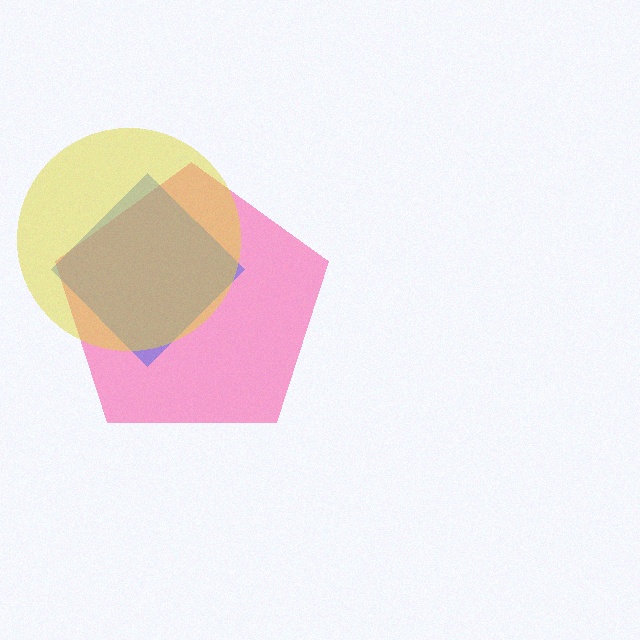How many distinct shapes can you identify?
There are 3 distinct shapes: a pink pentagon, a blue diamond, a yellow circle.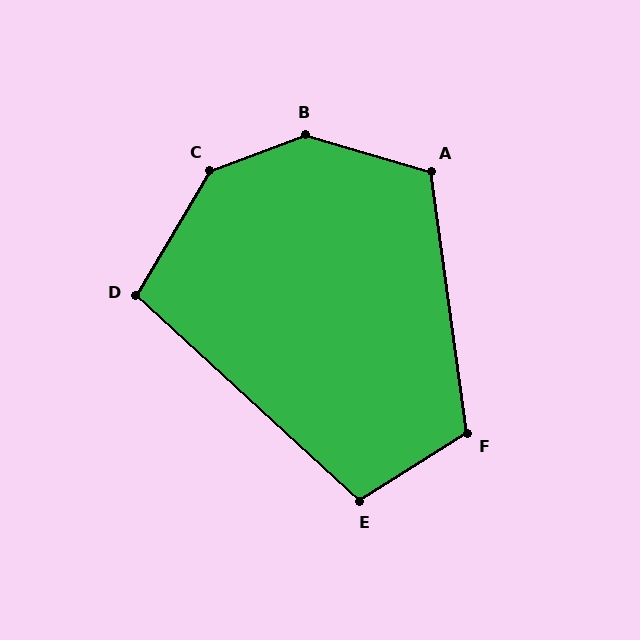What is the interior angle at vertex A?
Approximately 114 degrees (obtuse).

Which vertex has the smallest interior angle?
D, at approximately 102 degrees.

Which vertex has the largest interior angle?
B, at approximately 143 degrees.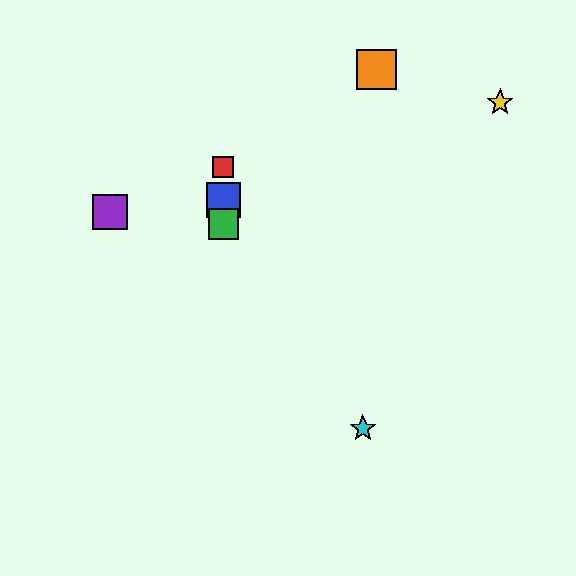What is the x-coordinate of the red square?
The red square is at x≈223.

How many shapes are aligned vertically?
3 shapes (the red square, the blue square, the green square) are aligned vertically.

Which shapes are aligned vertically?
The red square, the blue square, the green square are aligned vertically.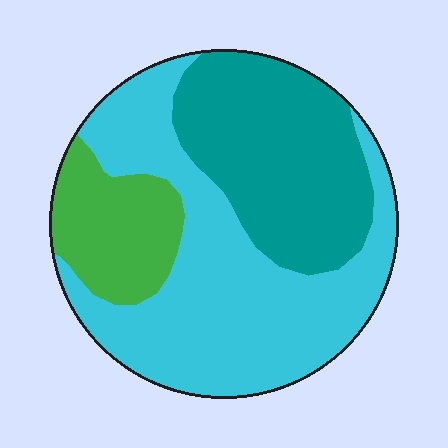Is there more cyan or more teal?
Cyan.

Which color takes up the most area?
Cyan, at roughly 50%.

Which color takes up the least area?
Green, at roughly 15%.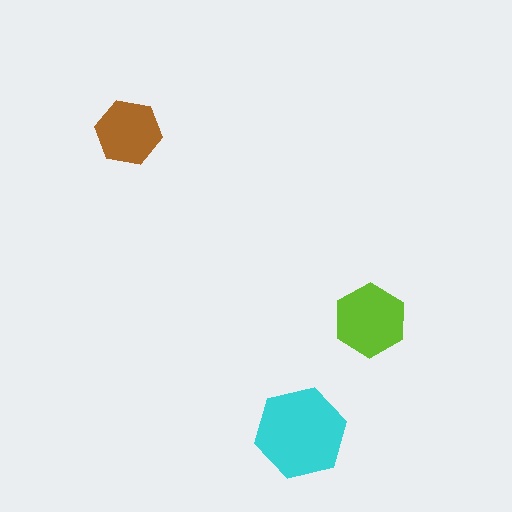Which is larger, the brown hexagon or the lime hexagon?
The lime one.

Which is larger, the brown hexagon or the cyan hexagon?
The cyan one.